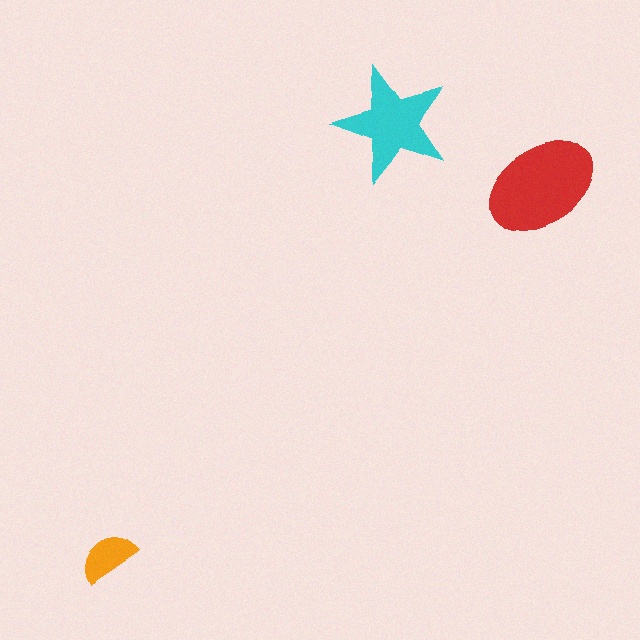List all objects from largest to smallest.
The red ellipse, the cyan star, the orange semicircle.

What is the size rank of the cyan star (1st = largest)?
2nd.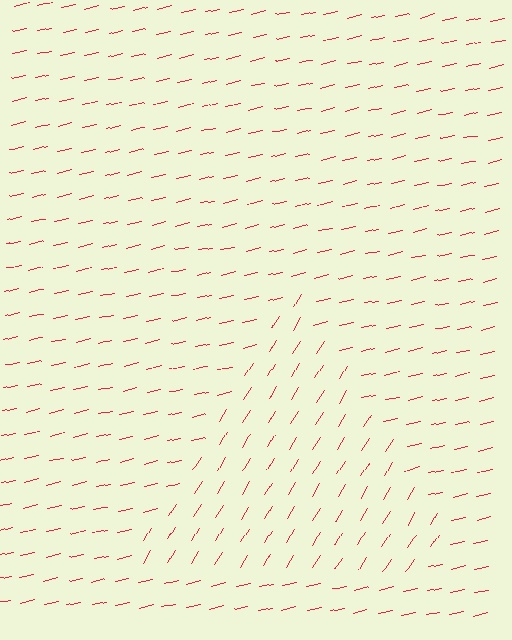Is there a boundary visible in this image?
Yes, there is a texture boundary formed by a change in line orientation.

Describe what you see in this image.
The image is filled with small red line segments. A triangle region in the image has lines oriented differently from the surrounding lines, creating a visible texture boundary.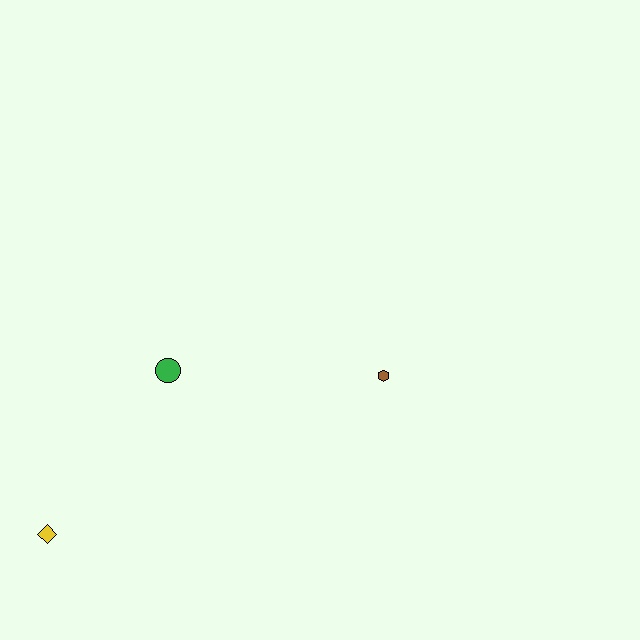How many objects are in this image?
There are 3 objects.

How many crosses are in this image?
There are no crosses.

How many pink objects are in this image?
There are no pink objects.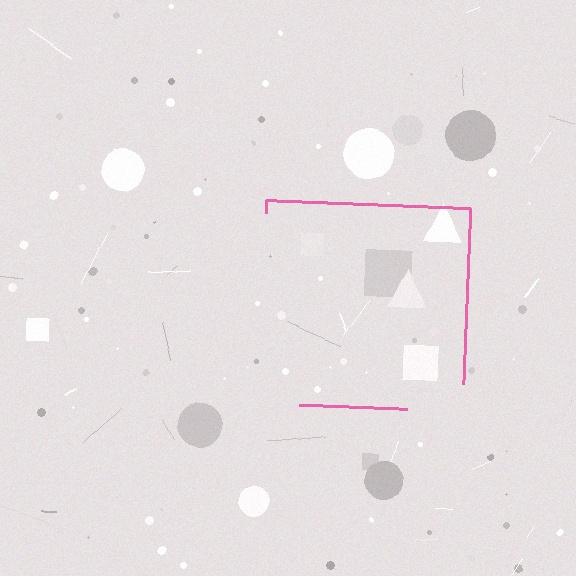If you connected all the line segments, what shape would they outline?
They would outline a square.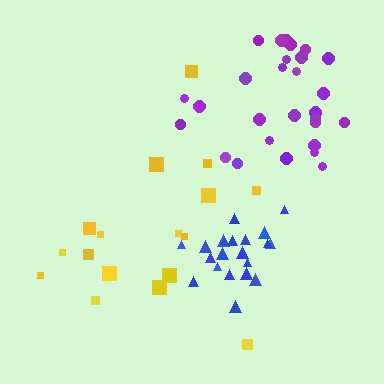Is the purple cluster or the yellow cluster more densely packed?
Purple.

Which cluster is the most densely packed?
Blue.